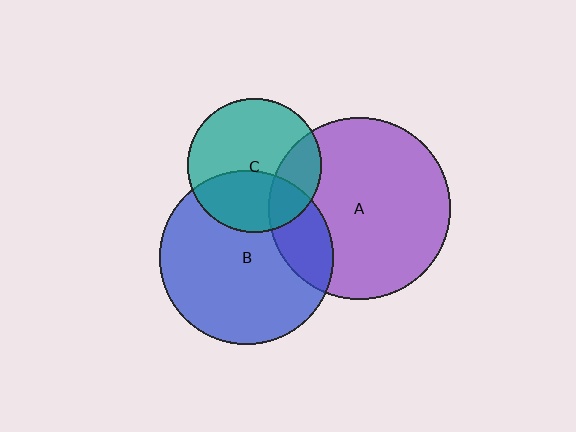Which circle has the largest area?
Circle A (purple).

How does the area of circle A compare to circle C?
Approximately 1.8 times.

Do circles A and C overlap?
Yes.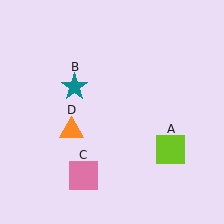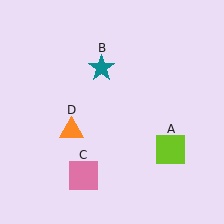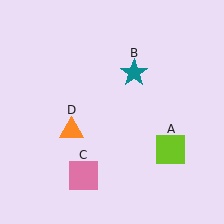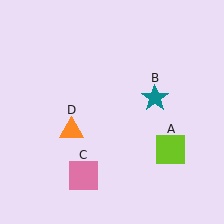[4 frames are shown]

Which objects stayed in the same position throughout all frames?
Lime square (object A) and pink square (object C) and orange triangle (object D) remained stationary.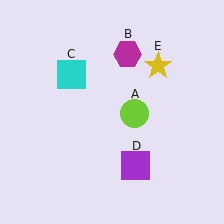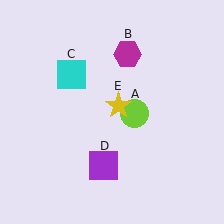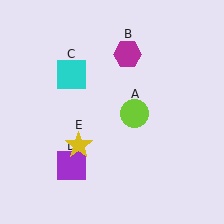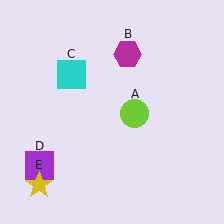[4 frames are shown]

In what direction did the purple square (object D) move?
The purple square (object D) moved left.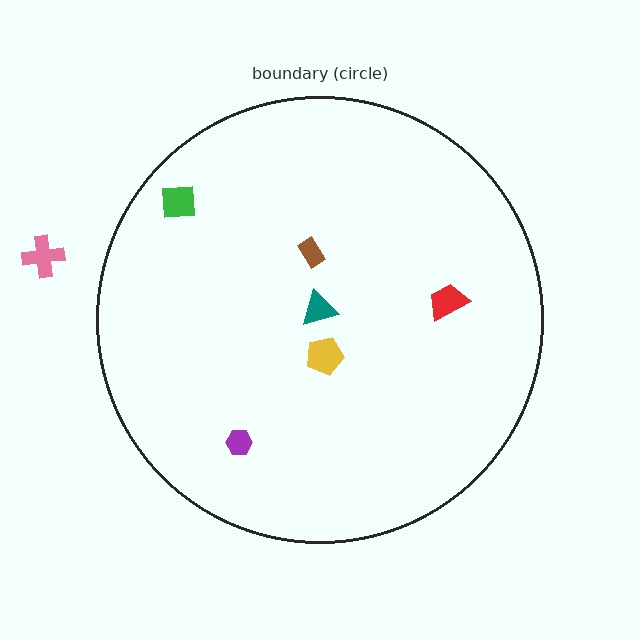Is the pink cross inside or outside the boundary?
Outside.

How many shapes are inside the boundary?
6 inside, 1 outside.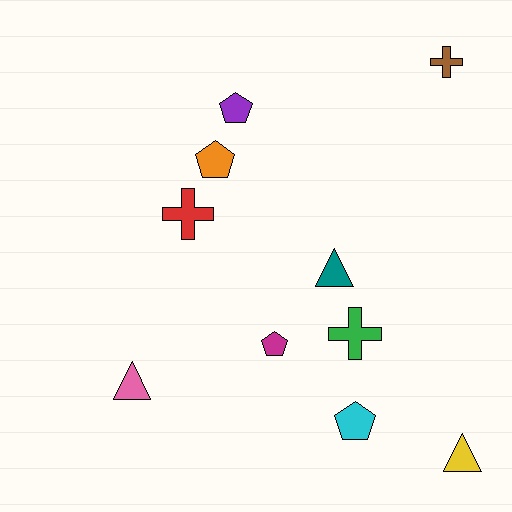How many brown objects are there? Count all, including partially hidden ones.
There is 1 brown object.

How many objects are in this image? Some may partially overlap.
There are 10 objects.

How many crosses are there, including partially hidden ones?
There are 3 crosses.